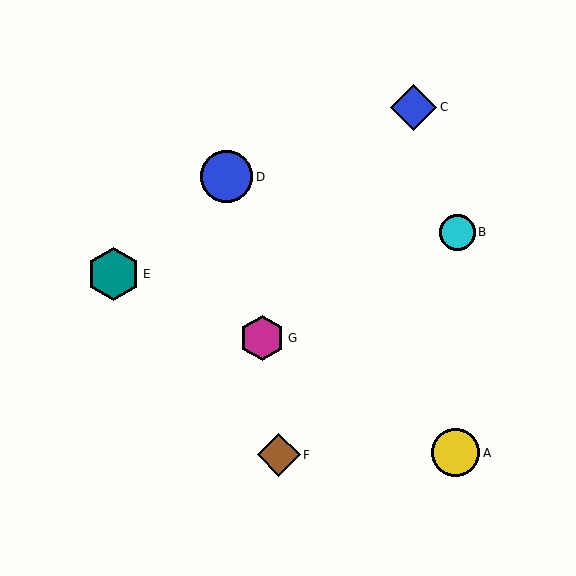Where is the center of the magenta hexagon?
The center of the magenta hexagon is at (262, 338).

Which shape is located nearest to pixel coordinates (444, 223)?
The cyan circle (labeled B) at (457, 232) is nearest to that location.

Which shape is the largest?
The teal hexagon (labeled E) is the largest.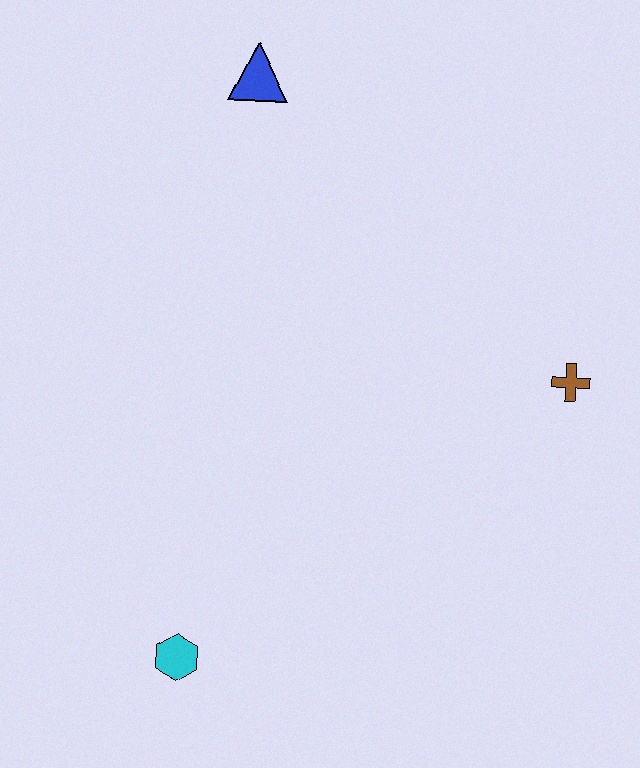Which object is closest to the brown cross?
The blue triangle is closest to the brown cross.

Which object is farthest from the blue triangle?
The cyan hexagon is farthest from the blue triangle.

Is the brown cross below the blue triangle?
Yes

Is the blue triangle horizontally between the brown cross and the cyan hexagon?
Yes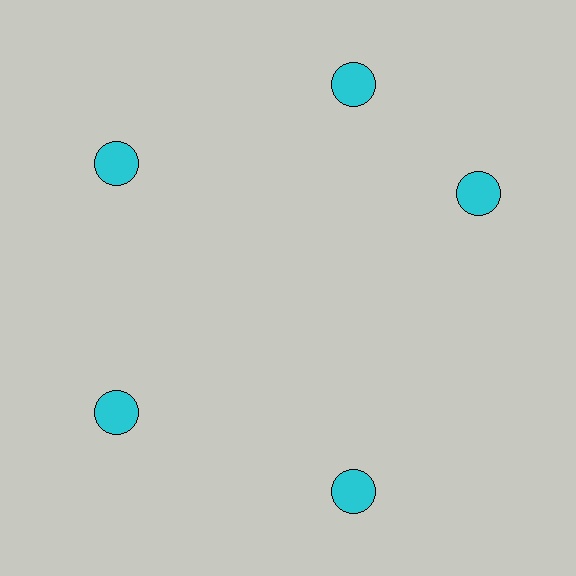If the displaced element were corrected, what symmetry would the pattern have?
It would have 5-fold rotational symmetry — the pattern would map onto itself every 72 degrees.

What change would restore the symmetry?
The symmetry would be restored by rotating it back into even spacing with its neighbors so that all 5 circles sit at equal angles and equal distance from the center.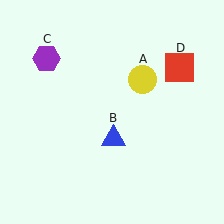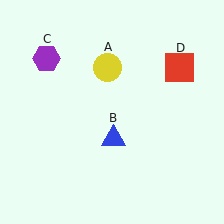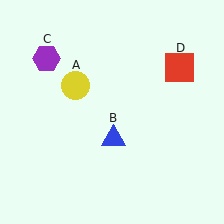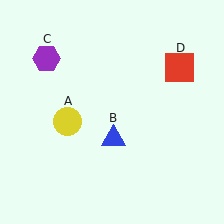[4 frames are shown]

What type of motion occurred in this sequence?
The yellow circle (object A) rotated counterclockwise around the center of the scene.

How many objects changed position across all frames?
1 object changed position: yellow circle (object A).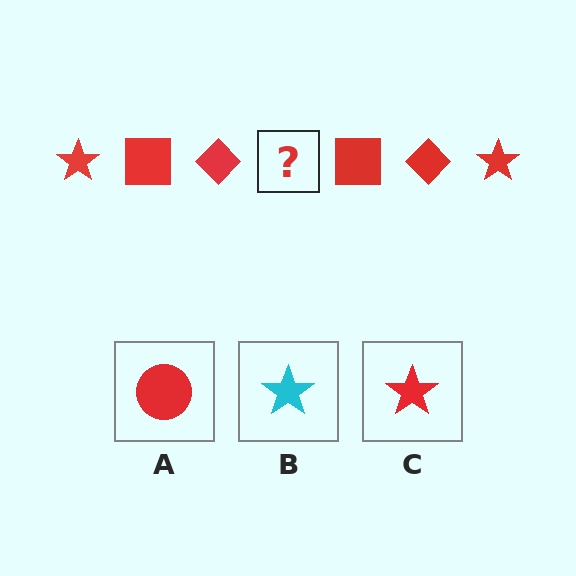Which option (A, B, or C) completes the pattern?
C.